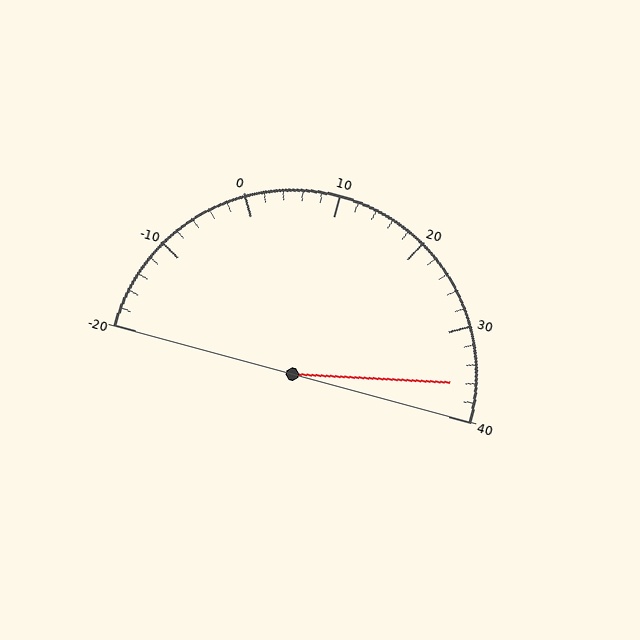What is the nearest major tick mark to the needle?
The nearest major tick mark is 40.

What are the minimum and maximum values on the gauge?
The gauge ranges from -20 to 40.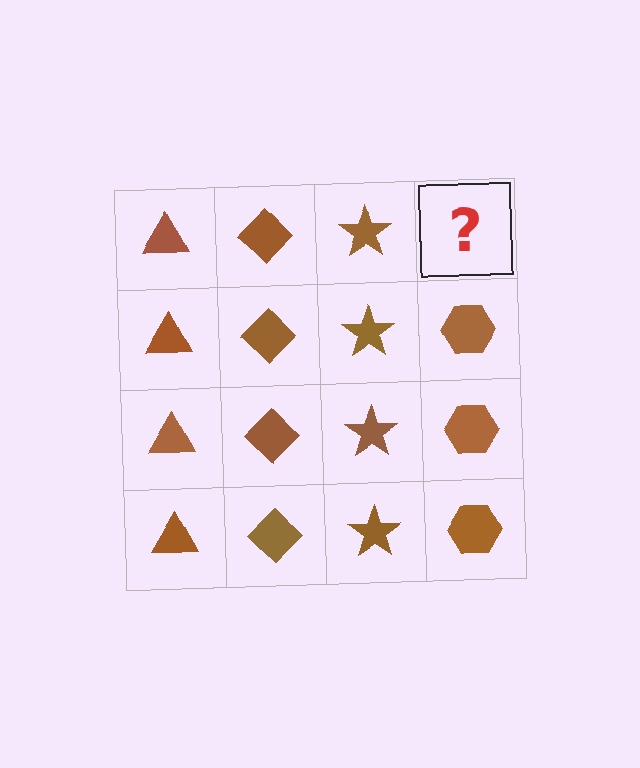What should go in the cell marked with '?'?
The missing cell should contain a brown hexagon.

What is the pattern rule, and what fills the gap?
The rule is that each column has a consistent shape. The gap should be filled with a brown hexagon.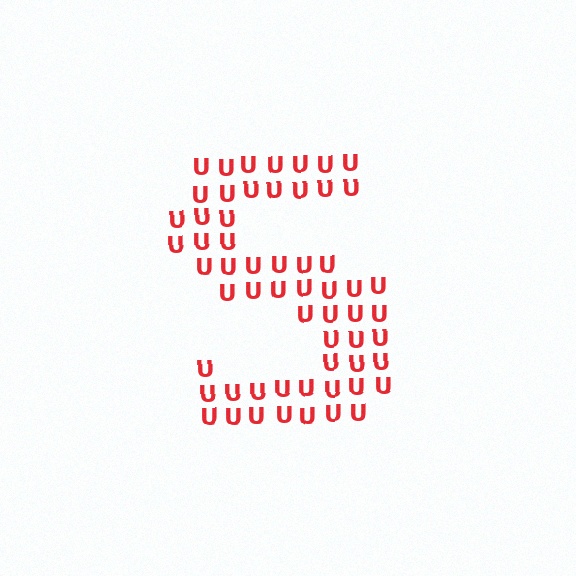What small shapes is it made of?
It is made of small letter U's.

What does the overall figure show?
The overall figure shows the letter S.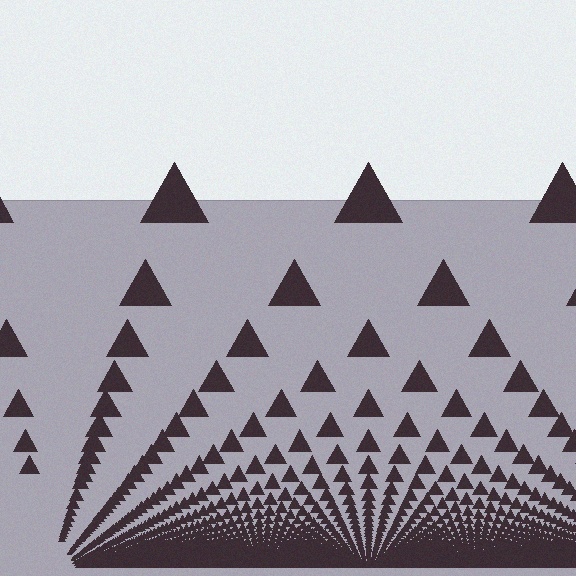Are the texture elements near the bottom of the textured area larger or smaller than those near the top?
Smaller. The gradient is inverted — elements near the bottom are smaller and denser.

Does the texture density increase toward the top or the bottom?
Density increases toward the bottom.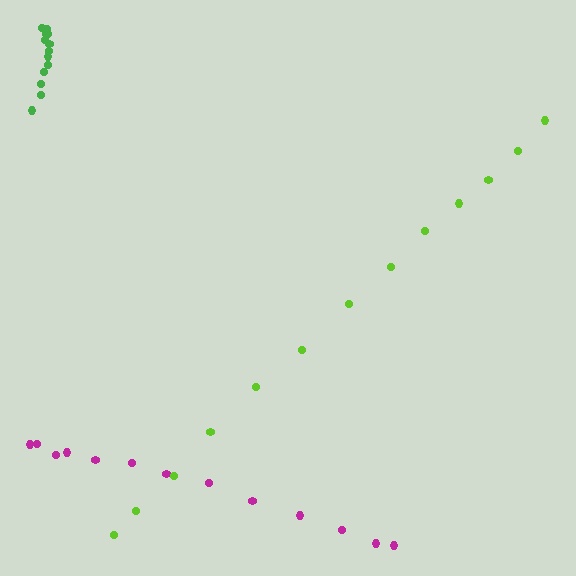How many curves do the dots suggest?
There are 3 distinct paths.